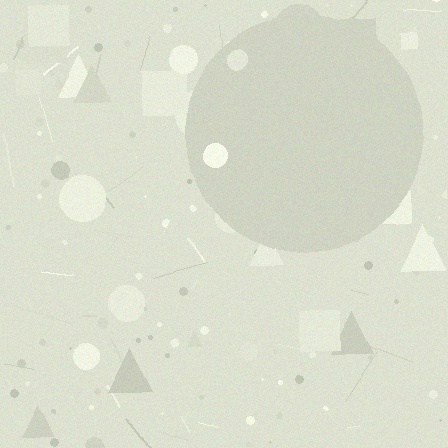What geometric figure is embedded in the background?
A circle is embedded in the background.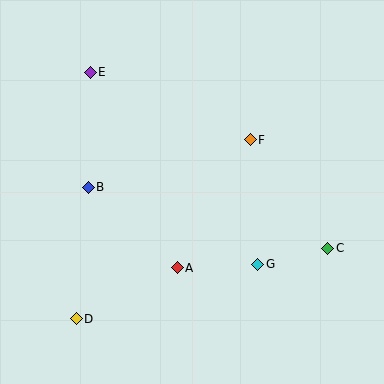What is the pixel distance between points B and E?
The distance between B and E is 115 pixels.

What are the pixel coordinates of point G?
Point G is at (258, 264).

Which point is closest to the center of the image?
Point A at (177, 268) is closest to the center.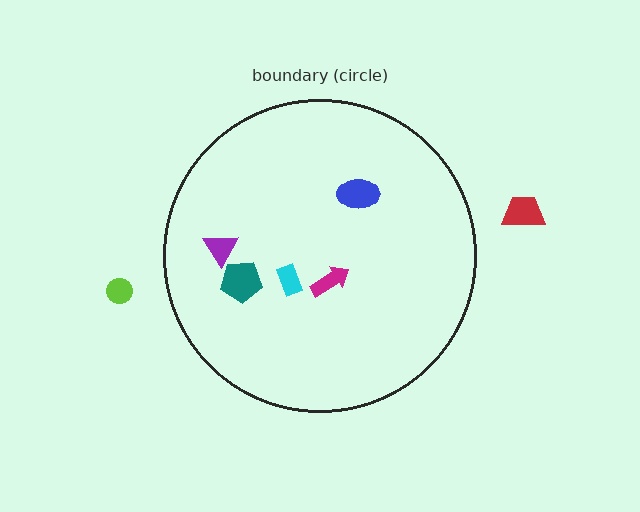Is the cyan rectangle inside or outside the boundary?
Inside.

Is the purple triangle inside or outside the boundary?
Inside.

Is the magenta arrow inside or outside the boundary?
Inside.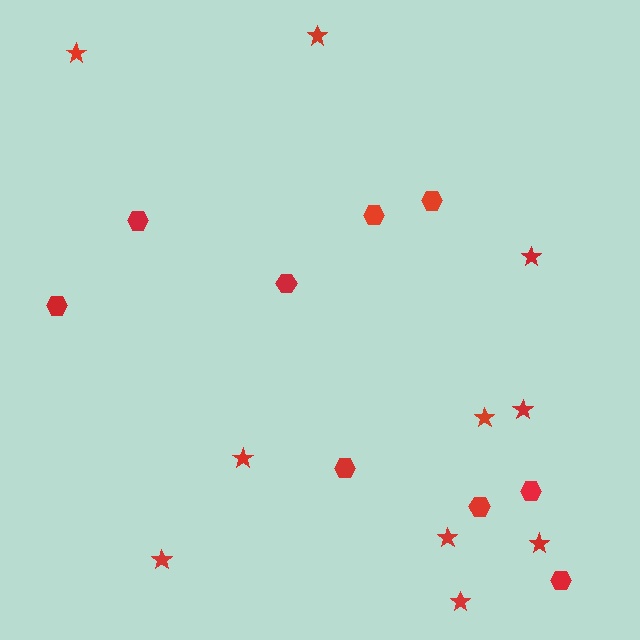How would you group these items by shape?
There are 2 groups: one group of hexagons (9) and one group of stars (10).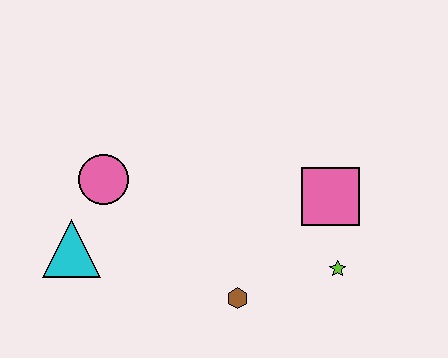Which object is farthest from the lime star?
The cyan triangle is farthest from the lime star.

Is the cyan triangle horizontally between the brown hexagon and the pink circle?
No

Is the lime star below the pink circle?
Yes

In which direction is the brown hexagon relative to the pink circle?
The brown hexagon is to the right of the pink circle.